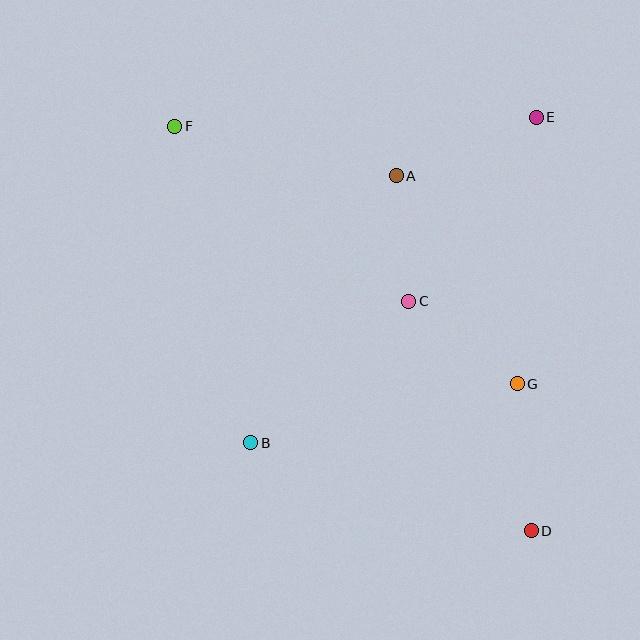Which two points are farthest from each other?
Points D and F are farthest from each other.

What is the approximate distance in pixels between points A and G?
The distance between A and G is approximately 240 pixels.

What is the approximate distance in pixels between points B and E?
The distance between B and E is approximately 433 pixels.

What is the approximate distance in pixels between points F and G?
The distance between F and G is approximately 428 pixels.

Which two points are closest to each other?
Points A and C are closest to each other.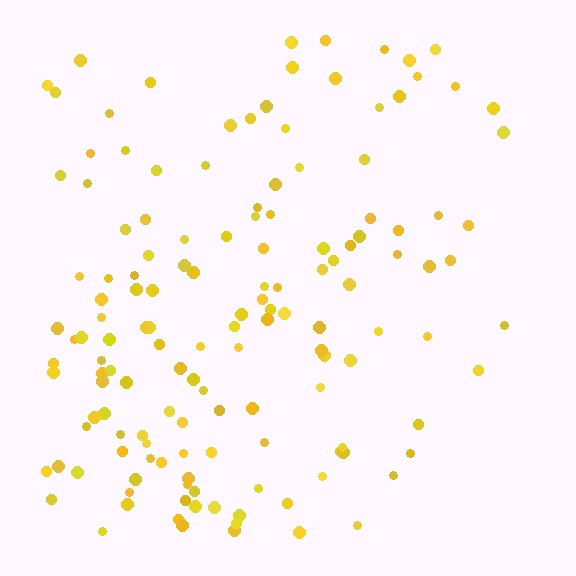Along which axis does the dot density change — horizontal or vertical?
Horizontal.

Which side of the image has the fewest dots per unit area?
The right.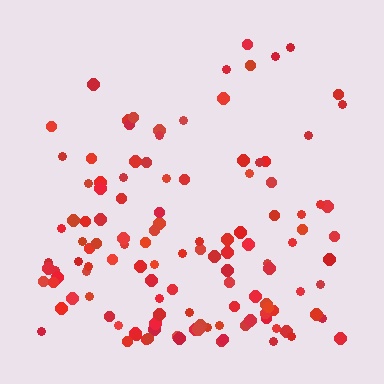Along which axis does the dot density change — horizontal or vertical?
Vertical.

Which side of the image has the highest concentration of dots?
The bottom.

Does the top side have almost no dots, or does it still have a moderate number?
Still a moderate number, just noticeably fewer than the bottom.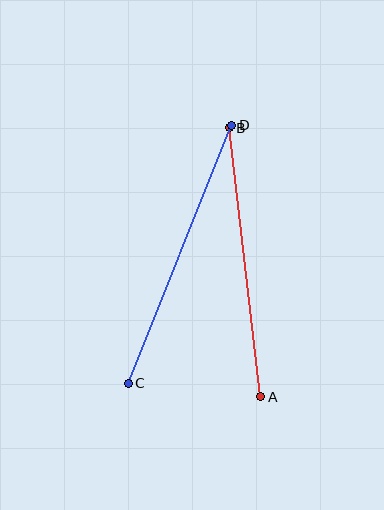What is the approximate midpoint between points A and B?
The midpoint is at approximately (245, 262) pixels.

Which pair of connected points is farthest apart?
Points C and D are farthest apart.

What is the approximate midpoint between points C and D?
The midpoint is at approximately (180, 254) pixels.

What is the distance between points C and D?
The distance is approximately 278 pixels.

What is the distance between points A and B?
The distance is approximately 271 pixels.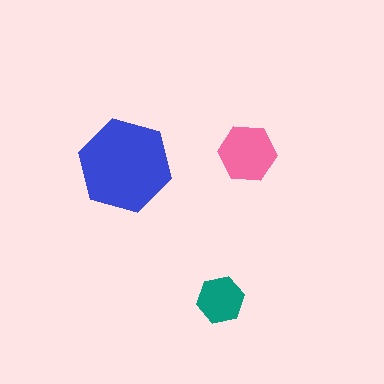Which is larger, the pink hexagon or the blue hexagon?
The blue one.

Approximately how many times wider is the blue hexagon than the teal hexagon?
About 2 times wider.